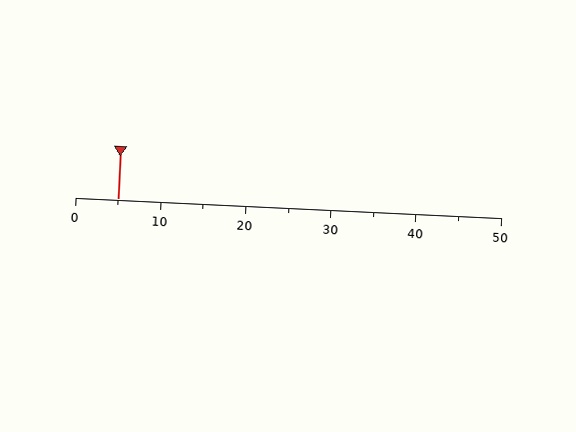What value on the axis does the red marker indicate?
The marker indicates approximately 5.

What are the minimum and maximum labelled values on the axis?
The axis runs from 0 to 50.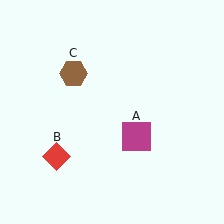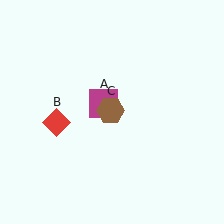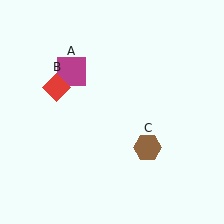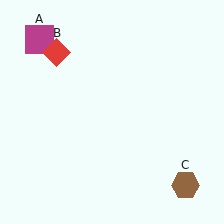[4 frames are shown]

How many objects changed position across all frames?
3 objects changed position: magenta square (object A), red diamond (object B), brown hexagon (object C).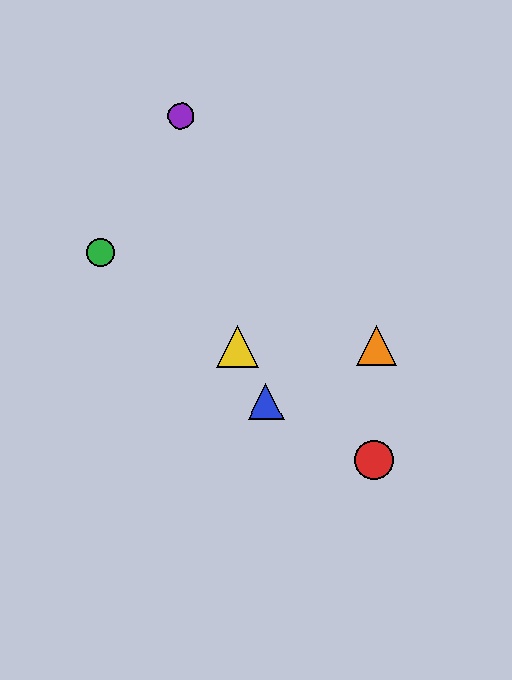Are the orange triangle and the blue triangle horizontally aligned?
No, the orange triangle is at y≈345 and the blue triangle is at y≈402.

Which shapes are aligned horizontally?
The yellow triangle, the orange triangle are aligned horizontally.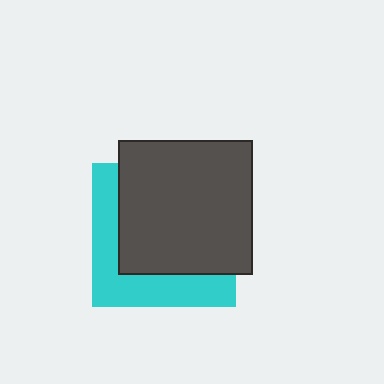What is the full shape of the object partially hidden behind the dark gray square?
The partially hidden object is a cyan square.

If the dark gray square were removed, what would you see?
You would see the complete cyan square.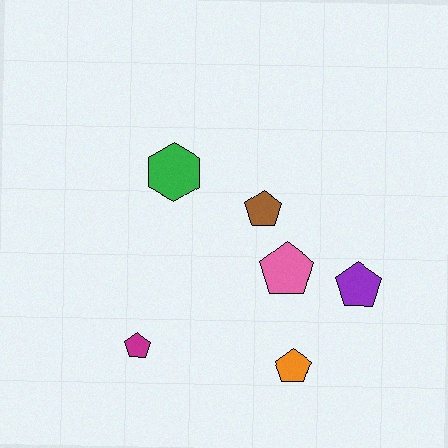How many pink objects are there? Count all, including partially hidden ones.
There is 1 pink object.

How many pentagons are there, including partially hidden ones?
There are 5 pentagons.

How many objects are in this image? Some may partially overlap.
There are 6 objects.